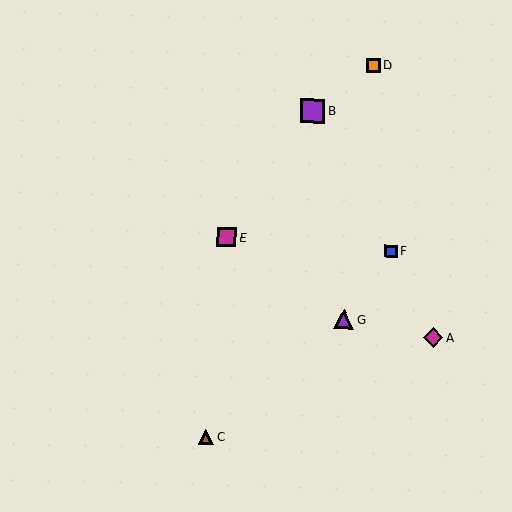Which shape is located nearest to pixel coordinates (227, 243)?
The magenta square (labeled E) at (227, 237) is nearest to that location.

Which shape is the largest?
The purple square (labeled B) is the largest.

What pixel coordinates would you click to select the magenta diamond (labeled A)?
Click at (433, 337) to select the magenta diamond A.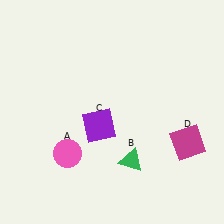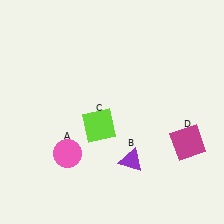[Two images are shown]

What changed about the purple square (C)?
In Image 1, C is purple. In Image 2, it changed to lime.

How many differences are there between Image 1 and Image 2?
There are 2 differences between the two images.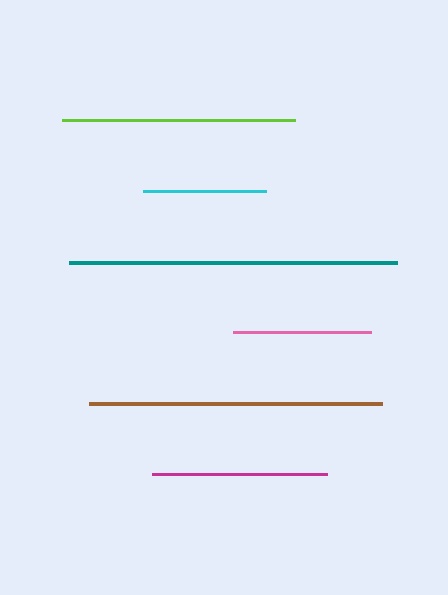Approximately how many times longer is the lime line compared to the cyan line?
The lime line is approximately 1.9 times the length of the cyan line.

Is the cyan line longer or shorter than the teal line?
The teal line is longer than the cyan line.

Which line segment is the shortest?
The cyan line is the shortest at approximately 122 pixels.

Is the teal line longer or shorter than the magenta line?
The teal line is longer than the magenta line.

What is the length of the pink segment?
The pink segment is approximately 139 pixels long.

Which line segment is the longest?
The teal line is the longest at approximately 328 pixels.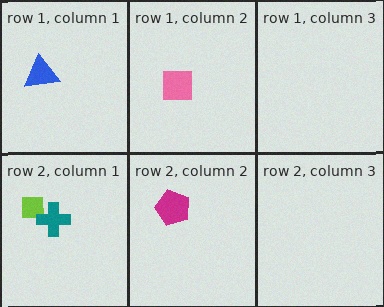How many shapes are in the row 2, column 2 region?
1.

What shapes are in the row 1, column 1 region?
The blue triangle.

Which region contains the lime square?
The row 2, column 1 region.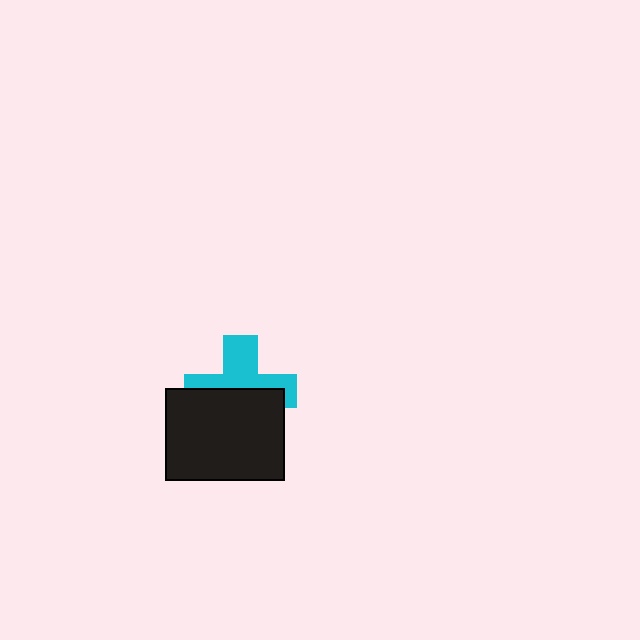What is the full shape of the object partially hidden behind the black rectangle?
The partially hidden object is a cyan cross.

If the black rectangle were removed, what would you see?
You would see the complete cyan cross.